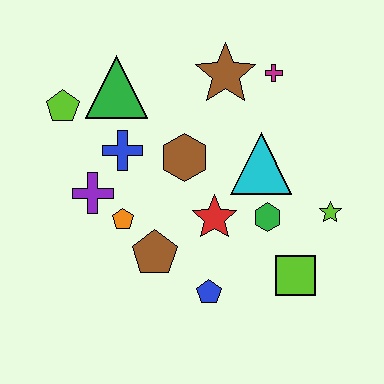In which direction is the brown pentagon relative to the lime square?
The brown pentagon is to the left of the lime square.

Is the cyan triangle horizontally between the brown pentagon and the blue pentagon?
No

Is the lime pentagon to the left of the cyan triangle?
Yes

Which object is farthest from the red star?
The lime pentagon is farthest from the red star.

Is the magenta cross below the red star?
No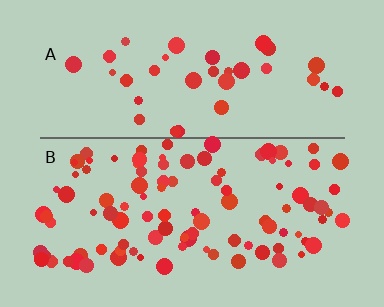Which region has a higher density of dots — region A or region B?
B (the bottom).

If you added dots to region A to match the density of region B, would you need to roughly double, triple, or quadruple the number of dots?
Approximately triple.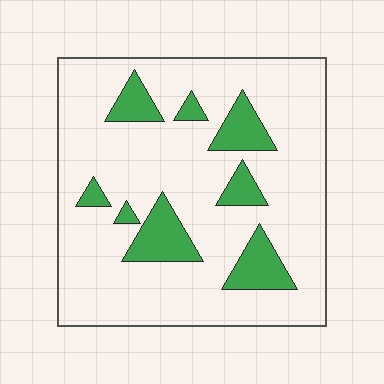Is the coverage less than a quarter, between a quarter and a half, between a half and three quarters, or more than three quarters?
Less than a quarter.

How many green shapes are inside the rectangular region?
8.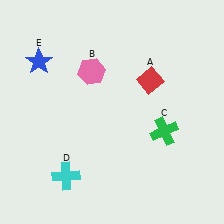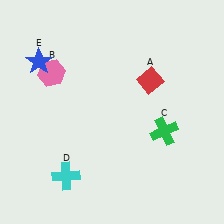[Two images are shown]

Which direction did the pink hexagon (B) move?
The pink hexagon (B) moved left.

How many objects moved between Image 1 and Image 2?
1 object moved between the two images.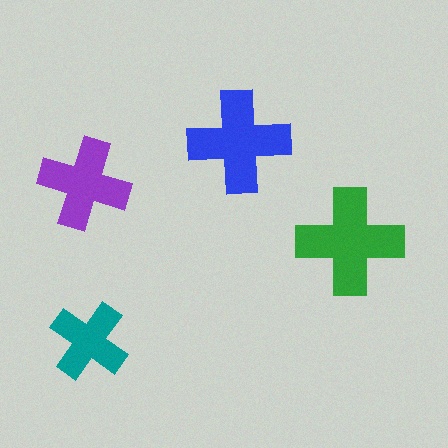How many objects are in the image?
There are 4 objects in the image.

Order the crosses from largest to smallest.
the green one, the blue one, the purple one, the teal one.